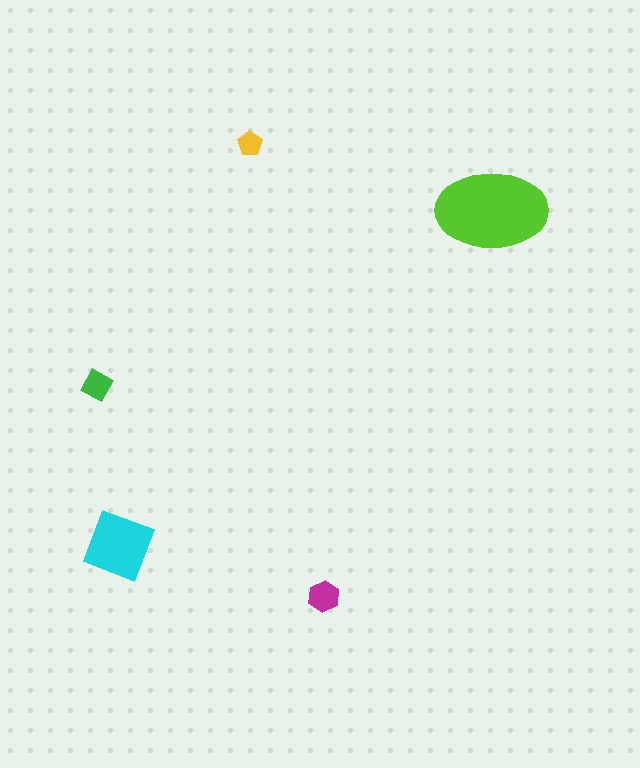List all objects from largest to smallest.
The lime ellipse, the cyan square, the magenta hexagon, the green diamond, the yellow pentagon.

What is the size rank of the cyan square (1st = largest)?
2nd.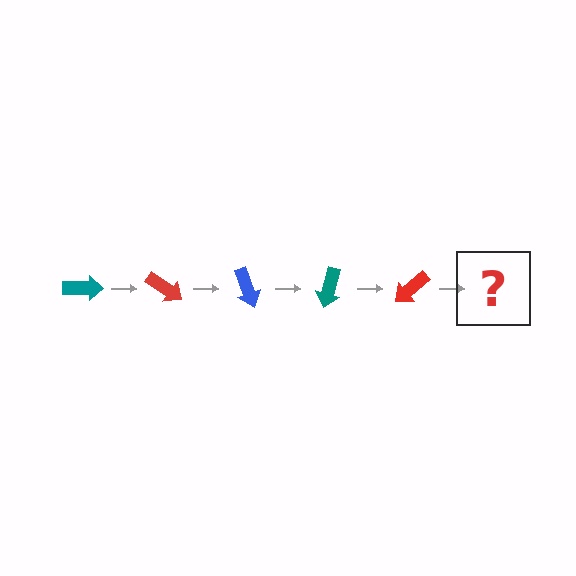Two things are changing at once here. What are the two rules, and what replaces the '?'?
The two rules are that it rotates 35 degrees each step and the color cycles through teal, red, and blue. The '?' should be a blue arrow, rotated 175 degrees from the start.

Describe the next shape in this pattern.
It should be a blue arrow, rotated 175 degrees from the start.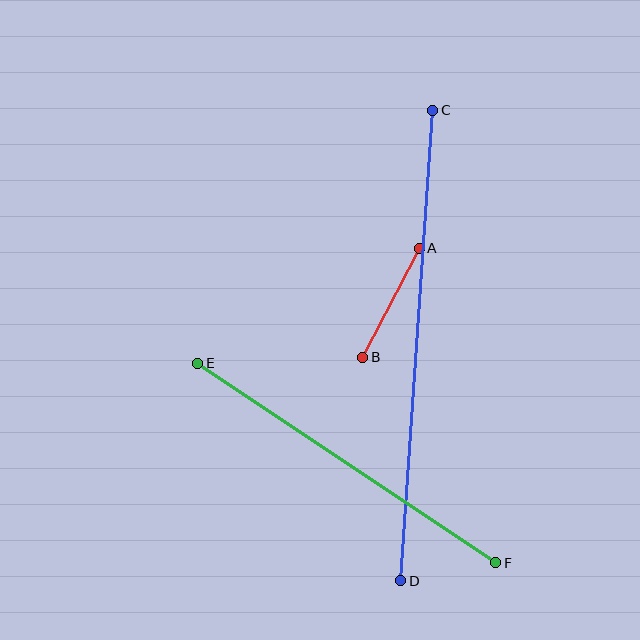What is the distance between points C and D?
The distance is approximately 471 pixels.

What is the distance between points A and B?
The distance is approximately 122 pixels.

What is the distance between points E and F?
The distance is approximately 359 pixels.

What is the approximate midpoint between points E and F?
The midpoint is at approximately (347, 463) pixels.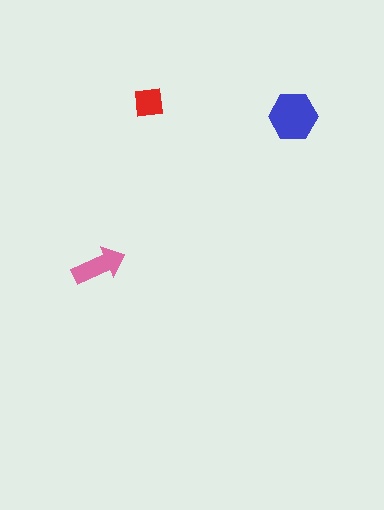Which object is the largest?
The blue hexagon.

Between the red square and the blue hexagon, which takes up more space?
The blue hexagon.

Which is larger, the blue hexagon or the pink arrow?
The blue hexagon.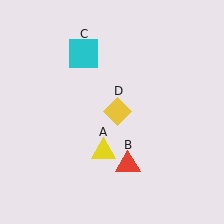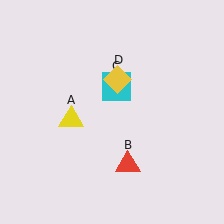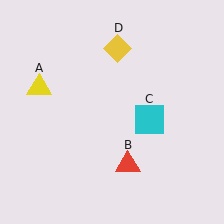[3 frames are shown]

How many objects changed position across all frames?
3 objects changed position: yellow triangle (object A), cyan square (object C), yellow diamond (object D).